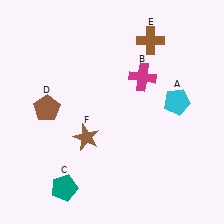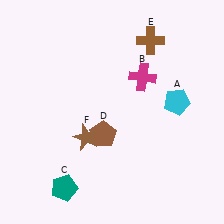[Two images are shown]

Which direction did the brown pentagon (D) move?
The brown pentagon (D) moved right.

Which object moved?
The brown pentagon (D) moved right.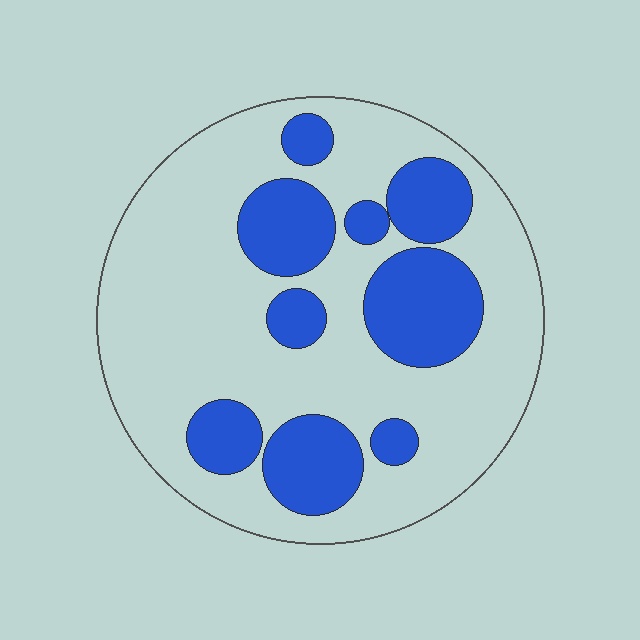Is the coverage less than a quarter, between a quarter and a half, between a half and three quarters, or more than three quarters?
Between a quarter and a half.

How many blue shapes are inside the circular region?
9.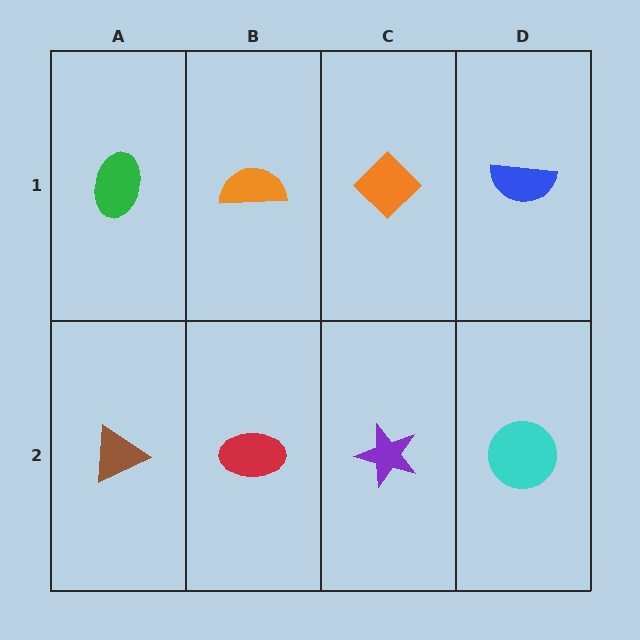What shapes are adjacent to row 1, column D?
A cyan circle (row 2, column D), an orange diamond (row 1, column C).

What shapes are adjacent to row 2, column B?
An orange semicircle (row 1, column B), a brown triangle (row 2, column A), a purple star (row 2, column C).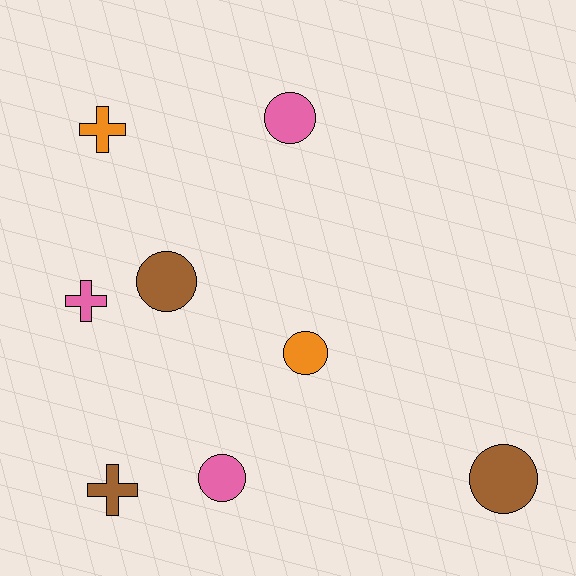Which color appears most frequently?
Brown, with 3 objects.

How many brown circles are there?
There are 2 brown circles.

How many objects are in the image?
There are 8 objects.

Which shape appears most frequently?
Circle, with 5 objects.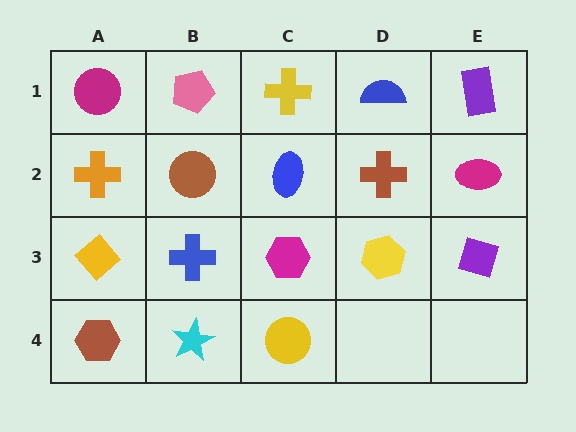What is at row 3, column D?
A yellow hexagon.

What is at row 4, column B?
A cyan star.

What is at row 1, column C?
A yellow cross.